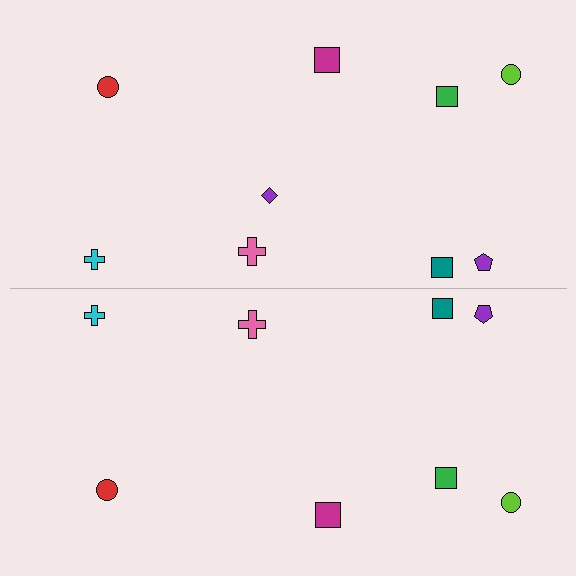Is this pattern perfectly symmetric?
No, the pattern is not perfectly symmetric. A purple diamond is missing from the bottom side.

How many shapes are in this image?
There are 17 shapes in this image.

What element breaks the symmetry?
A purple diamond is missing from the bottom side.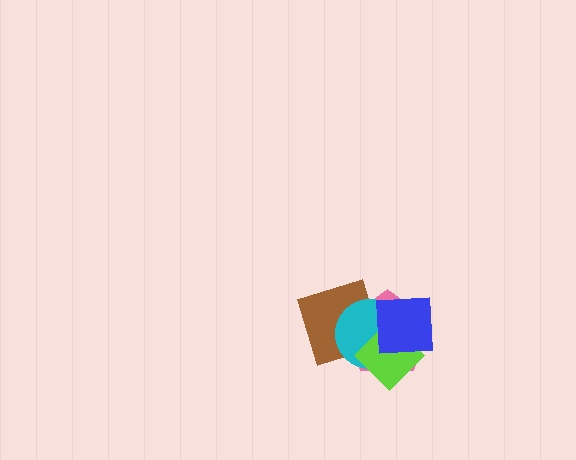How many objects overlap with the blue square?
4 objects overlap with the blue square.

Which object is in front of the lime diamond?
The blue square is in front of the lime diamond.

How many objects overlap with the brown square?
4 objects overlap with the brown square.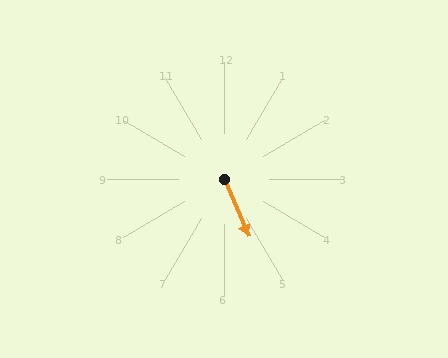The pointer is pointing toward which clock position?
Roughly 5 o'clock.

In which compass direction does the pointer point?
Southeast.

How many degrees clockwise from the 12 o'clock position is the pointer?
Approximately 157 degrees.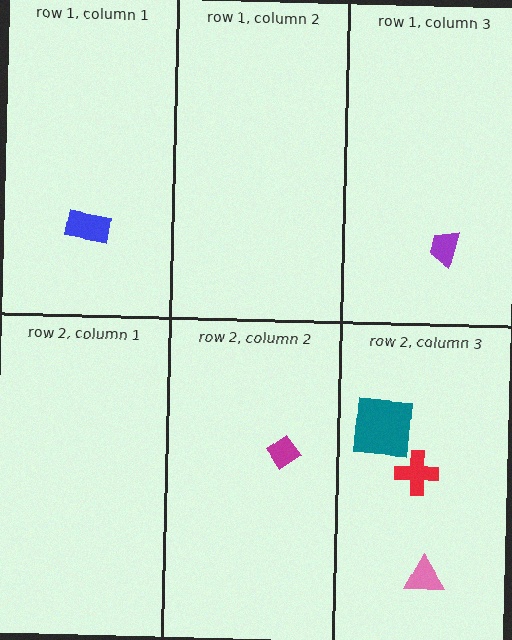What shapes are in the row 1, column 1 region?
The blue rectangle.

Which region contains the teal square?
The row 2, column 3 region.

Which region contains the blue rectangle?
The row 1, column 1 region.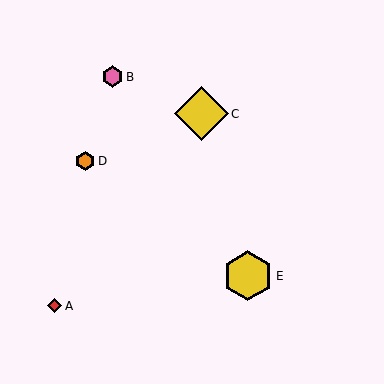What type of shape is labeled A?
Shape A is a red diamond.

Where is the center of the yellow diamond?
The center of the yellow diamond is at (201, 114).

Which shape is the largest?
The yellow diamond (labeled C) is the largest.